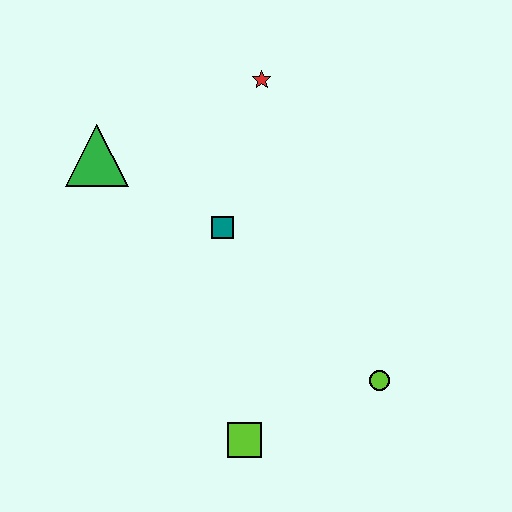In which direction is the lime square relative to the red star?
The lime square is below the red star.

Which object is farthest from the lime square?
The red star is farthest from the lime square.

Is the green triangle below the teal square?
No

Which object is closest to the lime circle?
The lime square is closest to the lime circle.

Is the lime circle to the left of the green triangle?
No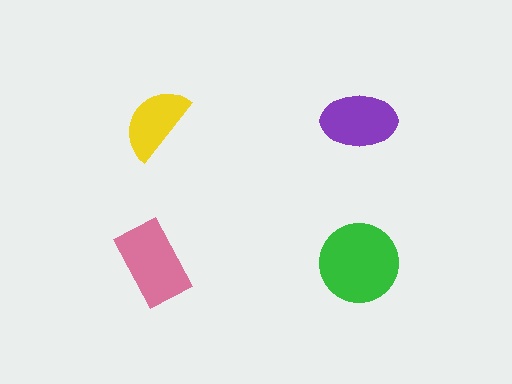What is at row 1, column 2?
A purple ellipse.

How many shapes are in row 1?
2 shapes.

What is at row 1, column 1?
A yellow semicircle.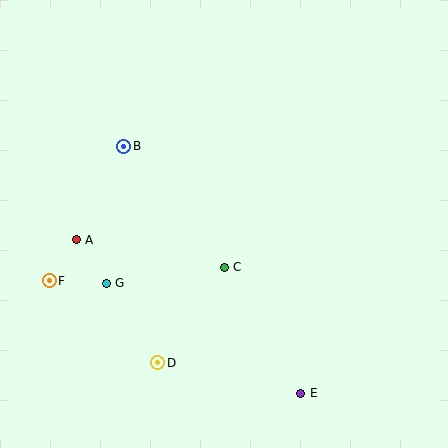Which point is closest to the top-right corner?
Point C is closest to the top-right corner.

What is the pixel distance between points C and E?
The distance between C and E is 147 pixels.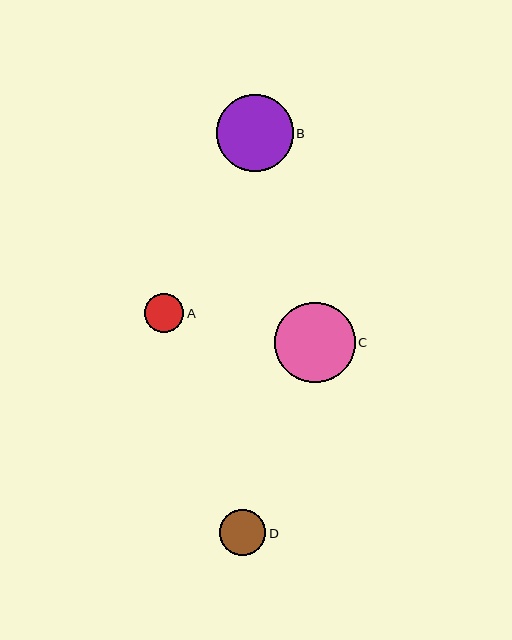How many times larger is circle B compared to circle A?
Circle B is approximately 2.0 times the size of circle A.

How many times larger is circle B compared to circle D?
Circle B is approximately 1.7 times the size of circle D.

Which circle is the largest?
Circle C is the largest with a size of approximately 80 pixels.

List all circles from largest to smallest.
From largest to smallest: C, B, D, A.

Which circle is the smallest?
Circle A is the smallest with a size of approximately 39 pixels.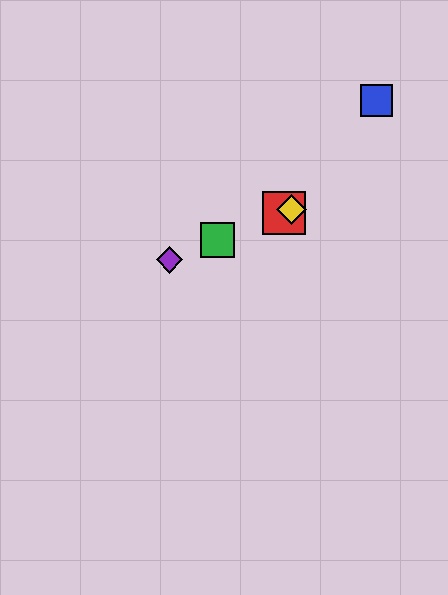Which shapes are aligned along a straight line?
The red square, the green square, the yellow diamond, the purple diamond are aligned along a straight line.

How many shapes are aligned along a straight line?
4 shapes (the red square, the green square, the yellow diamond, the purple diamond) are aligned along a straight line.